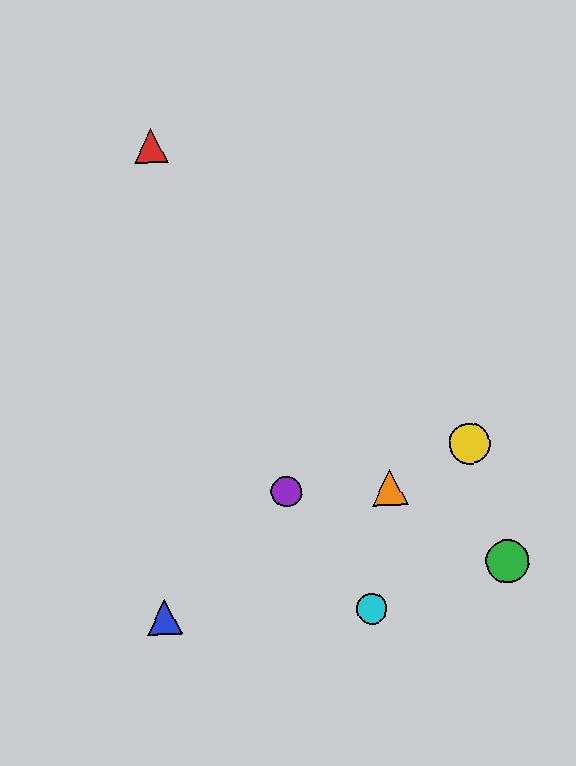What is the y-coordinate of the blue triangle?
The blue triangle is at y≈617.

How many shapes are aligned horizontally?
2 shapes (the purple circle, the orange triangle) are aligned horizontally.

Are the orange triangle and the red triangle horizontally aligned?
No, the orange triangle is at y≈487 and the red triangle is at y≈146.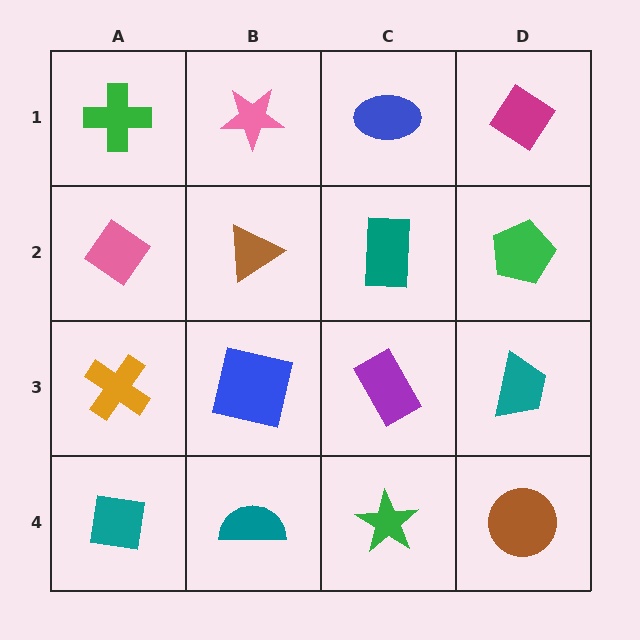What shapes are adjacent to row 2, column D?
A magenta diamond (row 1, column D), a teal trapezoid (row 3, column D), a teal rectangle (row 2, column C).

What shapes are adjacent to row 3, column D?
A green pentagon (row 2, column D), a brown circle (row 4, column D), a purple rectangle (row 3, column C).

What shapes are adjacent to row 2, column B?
A pink star (row 1, column B), a blue square (row 3, column B), a pink diamond (row 2, column A), a teal rectangle (row 2, column C).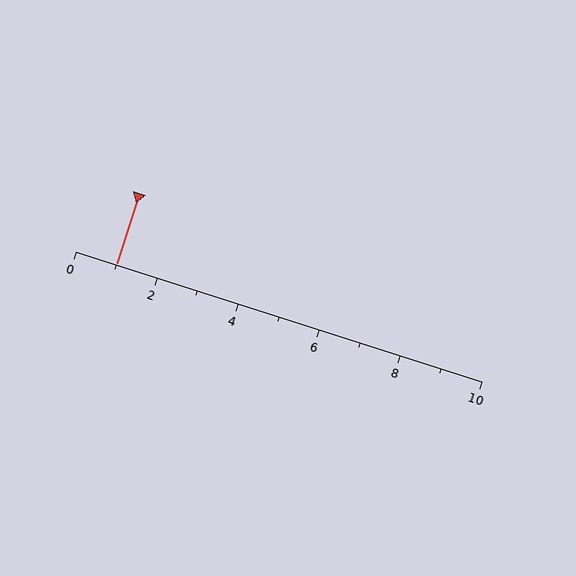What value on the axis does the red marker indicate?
The marker indicates approximately 1.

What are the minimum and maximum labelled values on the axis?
The axis runs from 0 to 10.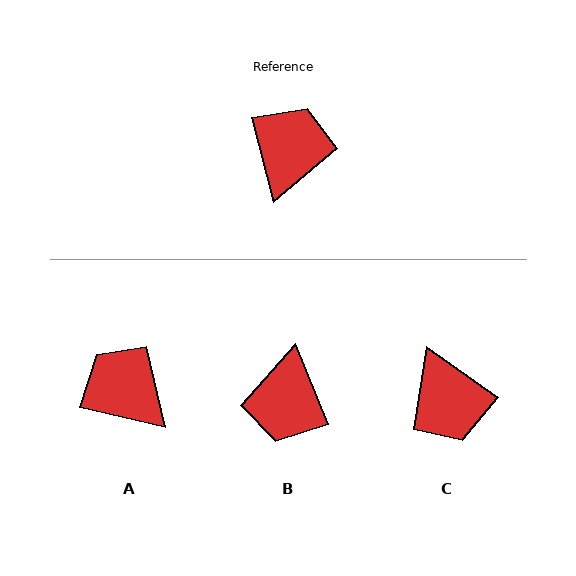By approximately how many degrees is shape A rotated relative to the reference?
Approximately 63 degrees counter-clockwise.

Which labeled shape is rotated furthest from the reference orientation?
B, about 172 degrees away.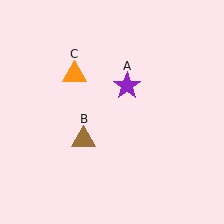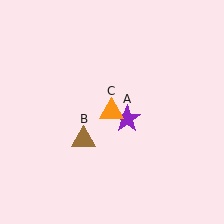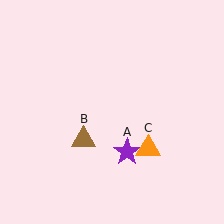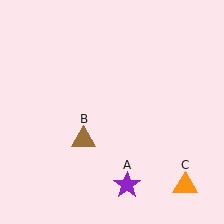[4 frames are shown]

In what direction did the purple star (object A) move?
The purple star (object A) moved down.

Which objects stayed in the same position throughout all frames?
Brown triangle (object B) remained stationary.